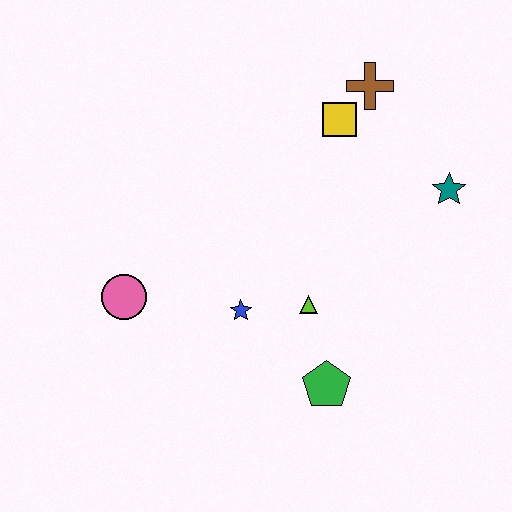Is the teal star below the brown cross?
Yes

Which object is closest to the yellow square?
The brown cross is closest to the yellow square.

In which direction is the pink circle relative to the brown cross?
The pink circle is to the left of the brown cross.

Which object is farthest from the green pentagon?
The brown cross is farthest from the green pentagon.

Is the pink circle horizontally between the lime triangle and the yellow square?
No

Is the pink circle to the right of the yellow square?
No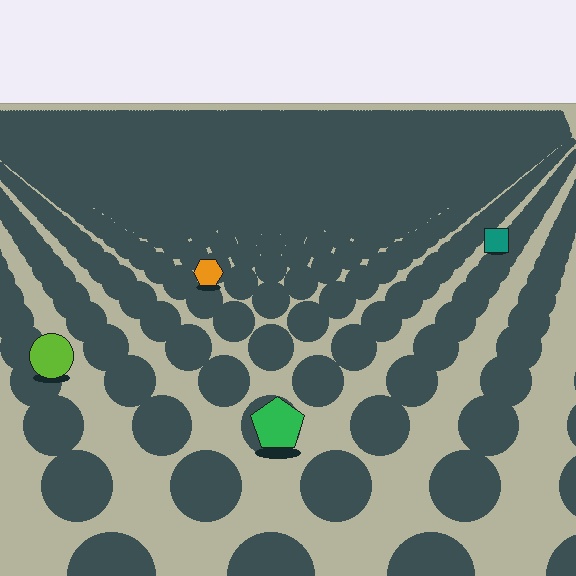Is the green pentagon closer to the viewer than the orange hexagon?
Yes. The green pentagon is closer — you can tell from the texture gradient: the ground texture is coarser near it.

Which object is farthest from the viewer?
The teal square is farthest from the viewer. It appears smaller and the ground texture around it is denser.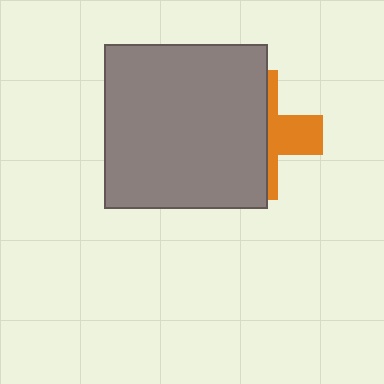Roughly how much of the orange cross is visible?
A small part of it is visible (roughly 36%).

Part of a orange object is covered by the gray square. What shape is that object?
It is a cross.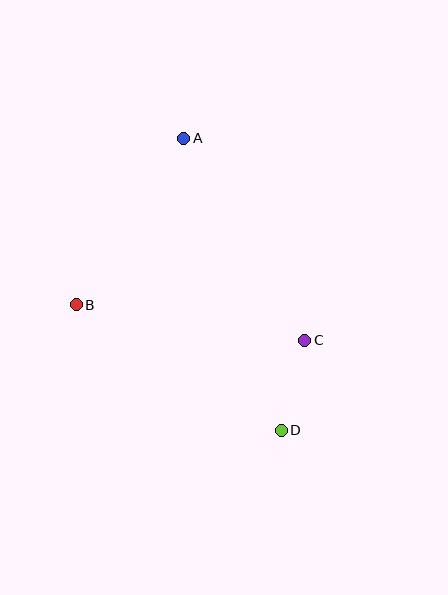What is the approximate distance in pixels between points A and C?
The distance between A and C is approximately 236 pixels.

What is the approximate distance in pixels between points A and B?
The distance between A and B is approximately 198 pixels.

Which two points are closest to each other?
Points C and D are closest to each other.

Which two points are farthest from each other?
Points A and D are farthest from each other.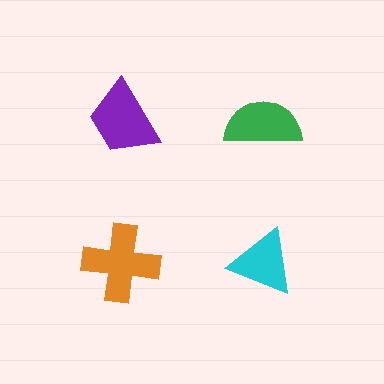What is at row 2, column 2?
A cyan triangle.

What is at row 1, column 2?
A green semicircle.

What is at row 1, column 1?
A purple trapezoid.